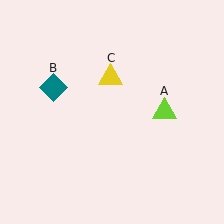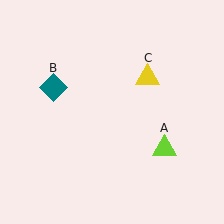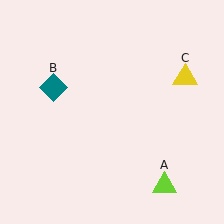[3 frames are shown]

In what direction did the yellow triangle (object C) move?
The yellow triangle (object C) moved right.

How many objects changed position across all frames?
2 objects changed position: lime triangle (object A), yellow triangle (object C).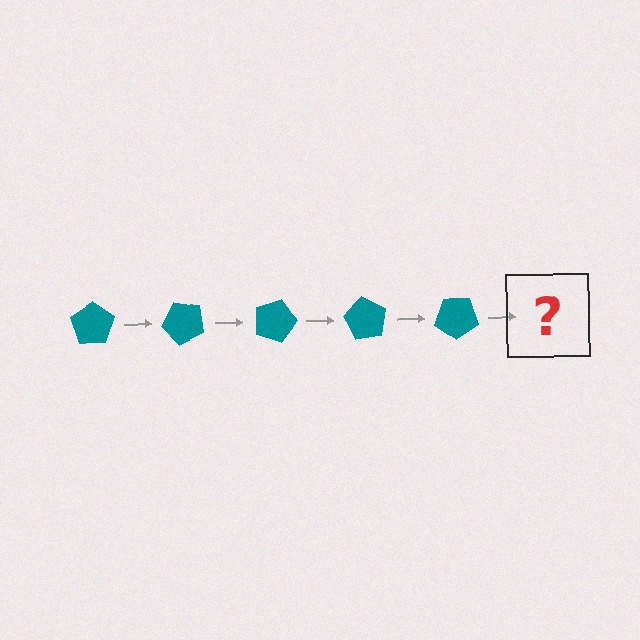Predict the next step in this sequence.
The next step is a teal pentagon rotated 225 degrees.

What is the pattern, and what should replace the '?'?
The pattern is that the pentagon rotates 45 degrees each step. The '?' should be a teal pentagon rotated 225 degrees.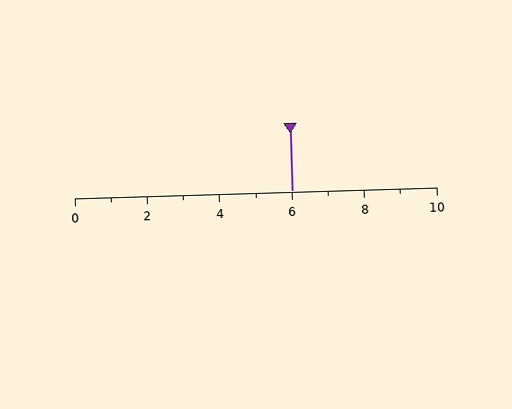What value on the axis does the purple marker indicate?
The marker indicates approximately 6.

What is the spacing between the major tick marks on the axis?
The major ticks are spaced 2 apart.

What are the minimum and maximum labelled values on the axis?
The axis runs from 0 to 10.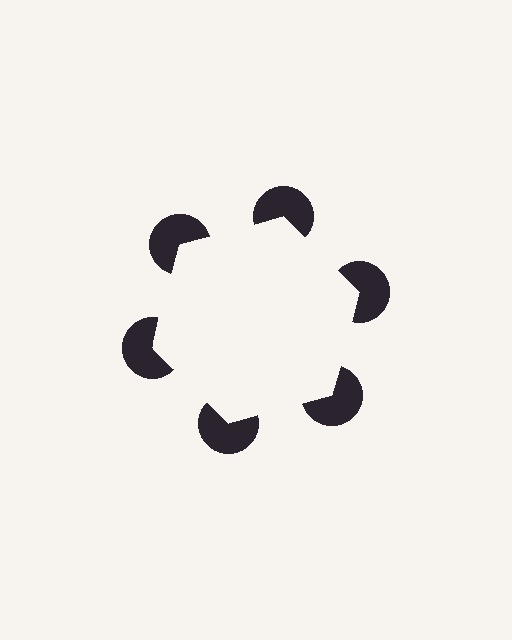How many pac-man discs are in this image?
There are 6 — one at each vertex of the illusory hexagon.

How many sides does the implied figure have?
6 sides.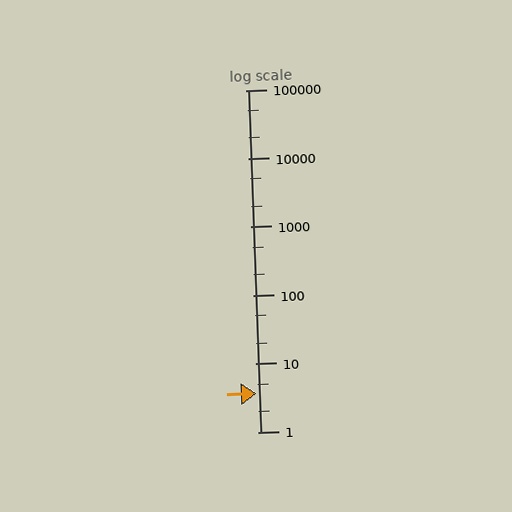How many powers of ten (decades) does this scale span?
The scale spans 5 decades, from 1 to 100000.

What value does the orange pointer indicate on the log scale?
The pointer indicates approximately 3.7.